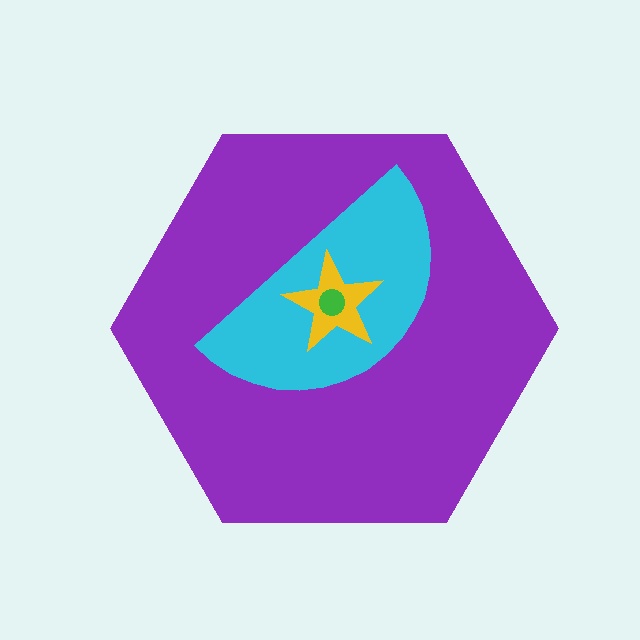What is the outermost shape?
The purple hexagon.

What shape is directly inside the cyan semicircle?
The yellow star.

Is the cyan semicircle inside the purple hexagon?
Yes.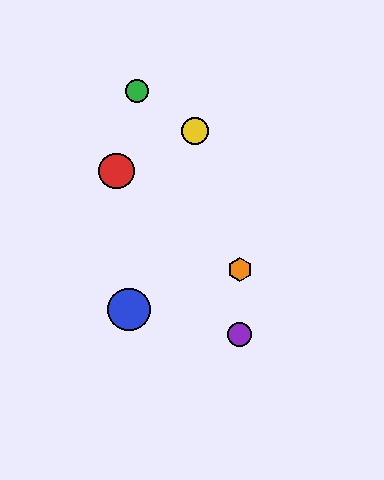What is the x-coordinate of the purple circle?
The purple circle is at x≈240.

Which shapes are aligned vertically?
The purple circle, the orange hexagon are aligned vertically.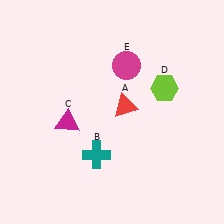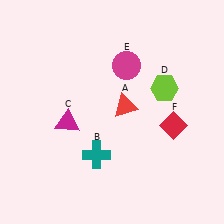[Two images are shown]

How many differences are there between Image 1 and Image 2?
There is 1 difference between the two images.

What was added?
A red diamond (F) was added in Image 2.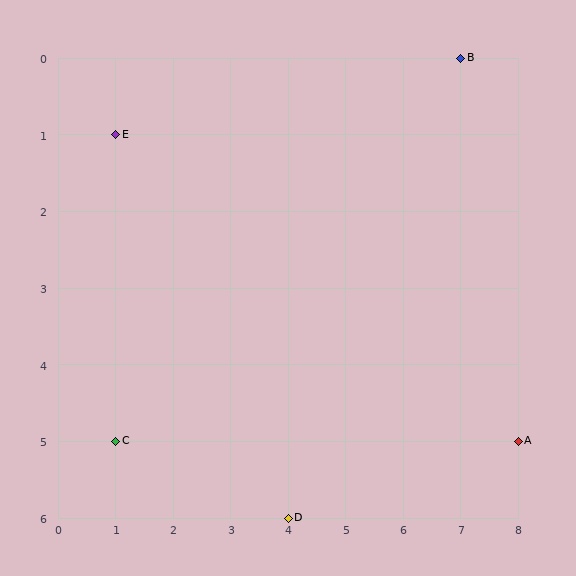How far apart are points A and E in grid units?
Points A and E are 7 columns and 4 rows apart (about 8.1 grid units diagonally).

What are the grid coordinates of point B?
Point B is at grid coordinates (7, 0).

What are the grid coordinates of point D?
Point D is at grid coordinates (4, 6).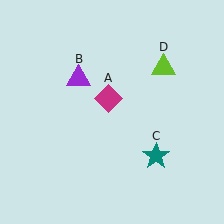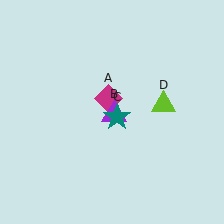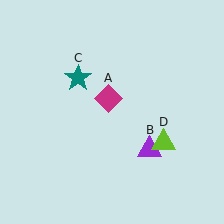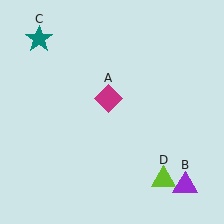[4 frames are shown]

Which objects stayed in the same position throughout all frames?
Magenta diamond (object A) remained stationary.